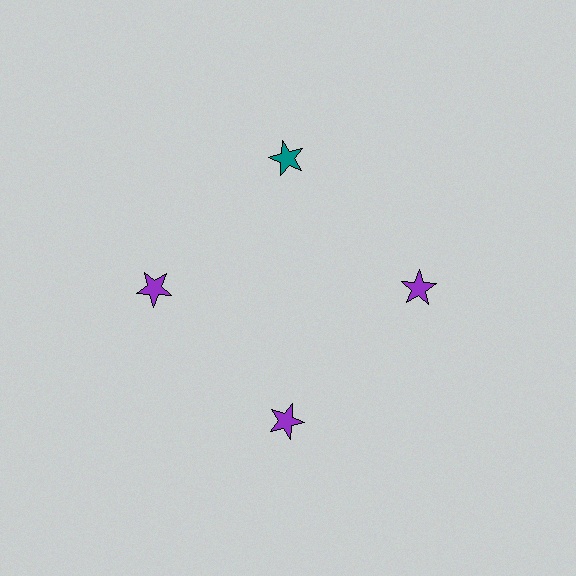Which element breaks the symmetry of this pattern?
The teal star at roughly the 12 o'clock position breaks the symmetry. All other shapes are purple stars.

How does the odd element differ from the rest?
It has a different color: teal instead of purple.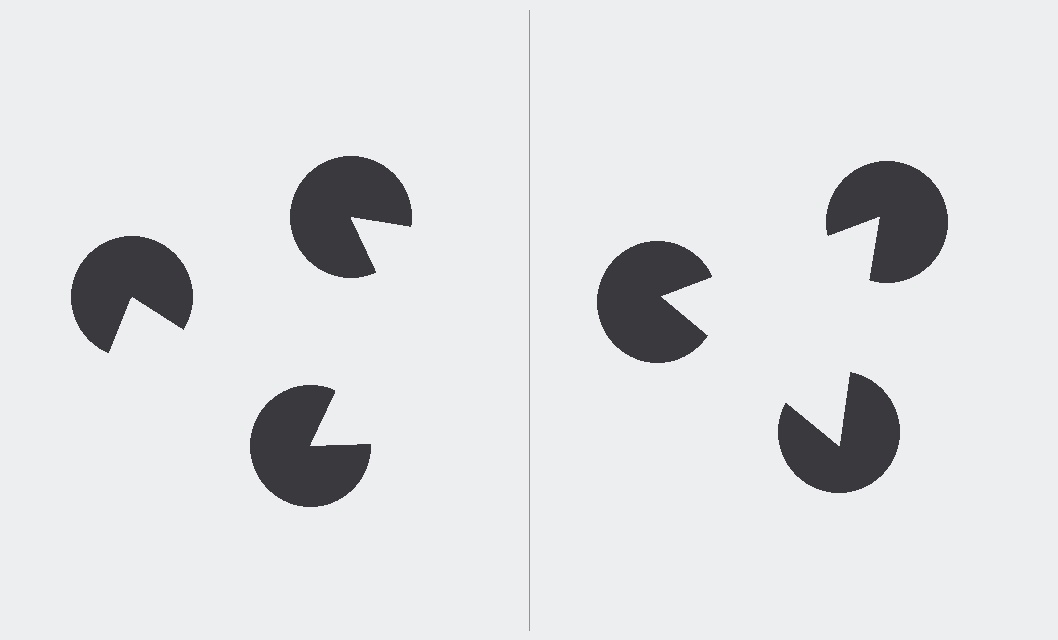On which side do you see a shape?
An illusory triangle appears on the right side. On the left side the wedge cuts are rotated, so no coherent shape forms.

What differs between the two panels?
The pac-man discs are positioned identically on both sides; only the wedge orientations differ. On the right they align to a triangle; on the left they are misaligned.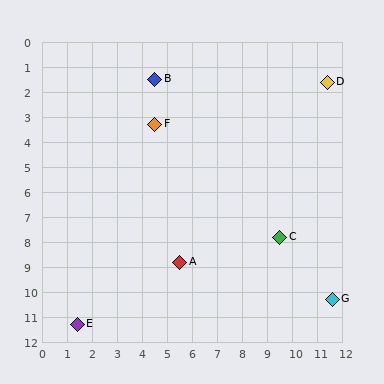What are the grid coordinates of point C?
Point C is at approximately (9.5, 7.8).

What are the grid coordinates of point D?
Point D is at approximately (11.4, 1.6).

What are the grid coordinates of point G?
Point G is at approximately (11.6, 10.3).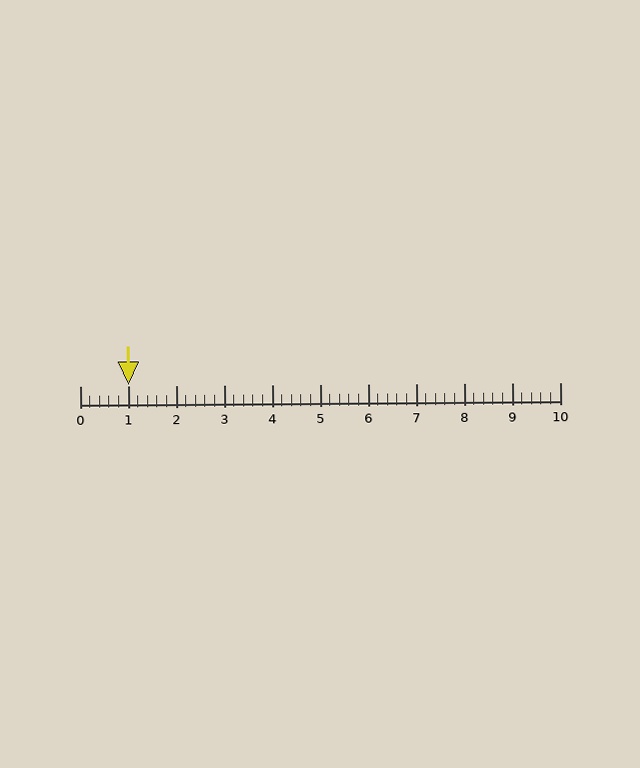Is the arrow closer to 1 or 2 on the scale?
The arrow is closer to 1.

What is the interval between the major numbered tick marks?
The major tick marks are spaced 1 units apart.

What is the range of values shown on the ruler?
The ruler shows values from 0 to 10.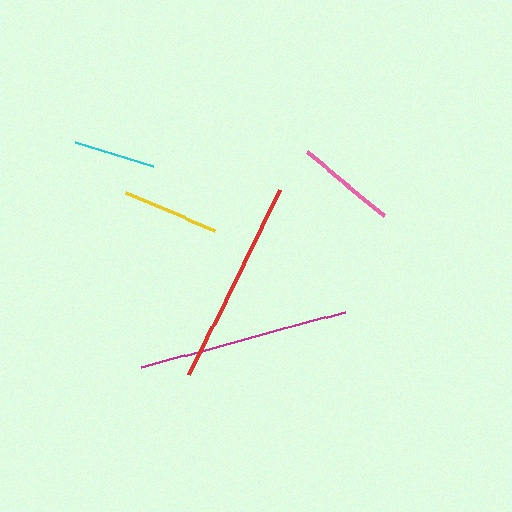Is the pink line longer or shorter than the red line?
The red line is longer than the pink line.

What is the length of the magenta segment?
The magenta segment is approximately 211 pixels long.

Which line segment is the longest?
The magenta line is the longest at approximately 211 pixels.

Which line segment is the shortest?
The cyan line is the shortest at approximately 81 pixels.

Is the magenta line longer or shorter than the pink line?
The magenta line is longer than the pink line.